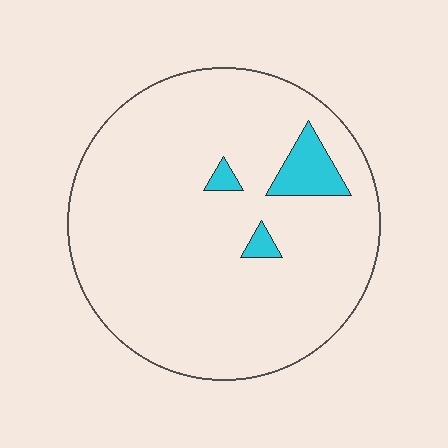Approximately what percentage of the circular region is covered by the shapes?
Approximately 5%.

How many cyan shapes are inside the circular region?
3.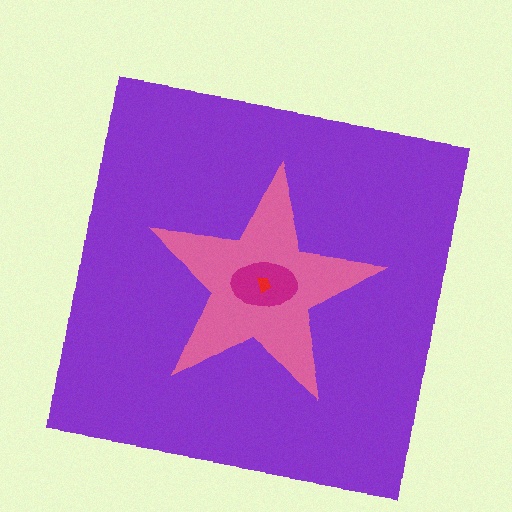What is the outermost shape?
The purple square.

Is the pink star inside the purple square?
Yes.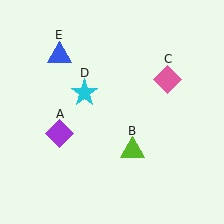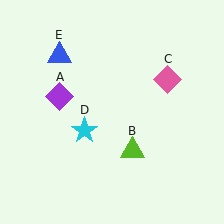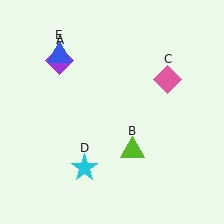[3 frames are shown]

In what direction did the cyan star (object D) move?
The cyan star (object D) moved down.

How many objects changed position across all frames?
2 objects changed position: purple diamond (object A), cyan star (object D).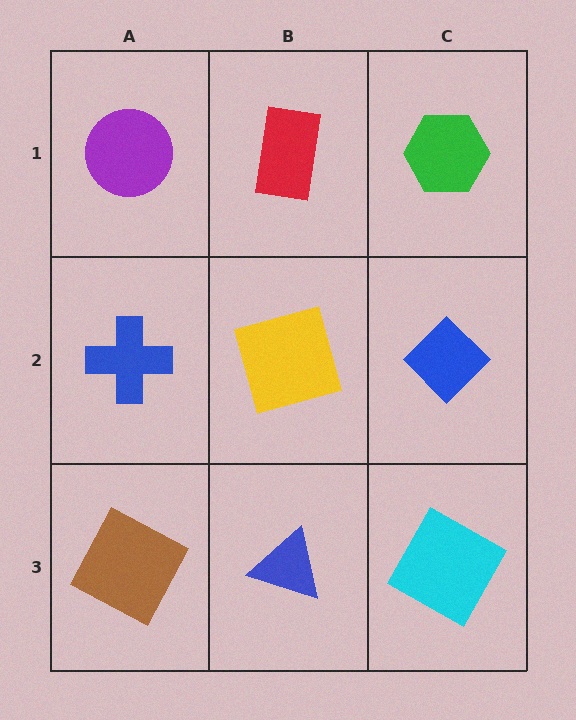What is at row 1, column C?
A green hexagon.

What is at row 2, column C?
A blue diamond.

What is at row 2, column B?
A yellow square.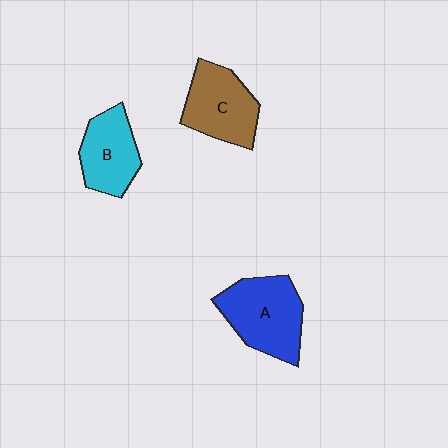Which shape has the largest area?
Shape A (blue).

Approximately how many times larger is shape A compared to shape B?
Approximately 1.4 times.